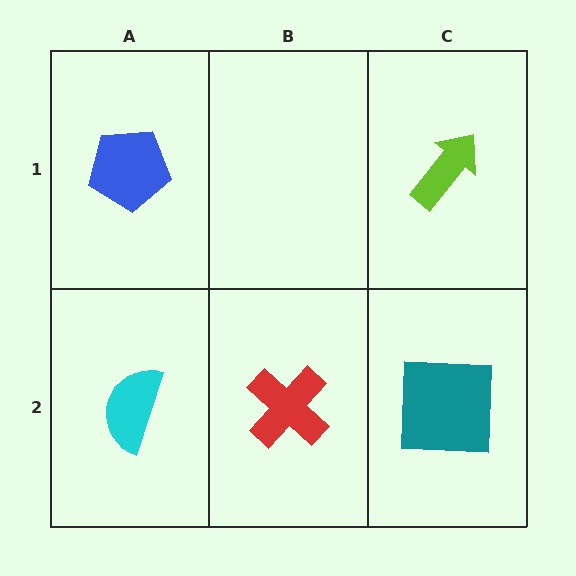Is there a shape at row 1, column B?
No, that cell is empty.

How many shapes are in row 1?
2 shapes.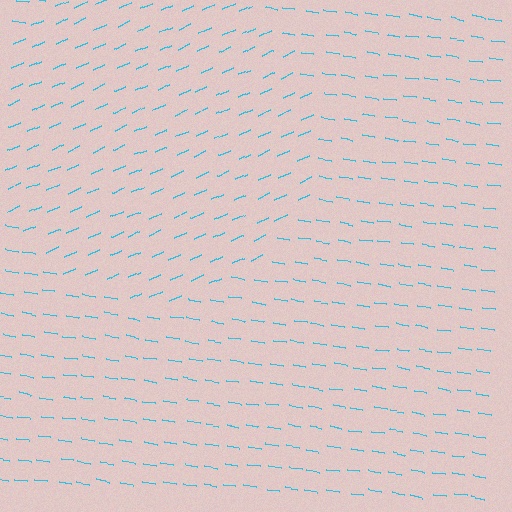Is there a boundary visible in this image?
Yes, there is a texture boundary formed by a change in line orientation.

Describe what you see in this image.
The image is filled with small cyan line segments. A circle region in the image has lines oriented differently from the surrounding lines, creating a visible texture boundary.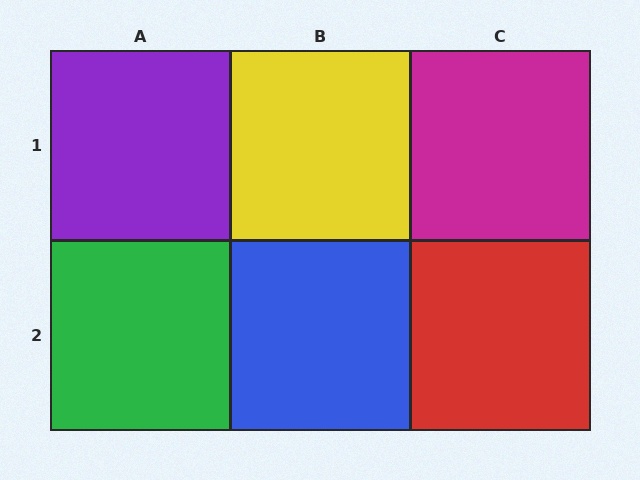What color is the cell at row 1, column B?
Yellow.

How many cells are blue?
1 cell is blue.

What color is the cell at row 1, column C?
Magenta.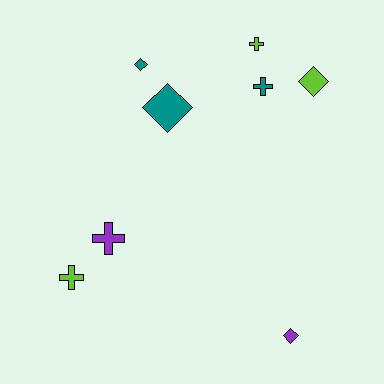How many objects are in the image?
There are 8 objects.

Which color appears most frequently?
Teal, with 3 objects.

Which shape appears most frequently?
Cross, with 4 objects.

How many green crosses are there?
There are no green crosses.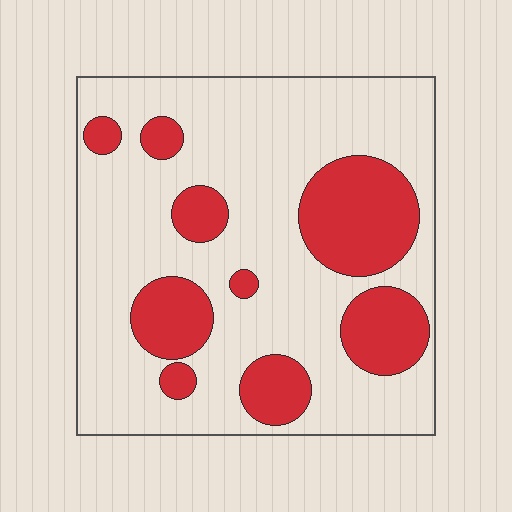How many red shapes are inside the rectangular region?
9.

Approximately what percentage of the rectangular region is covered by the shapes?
Approximately 25%.